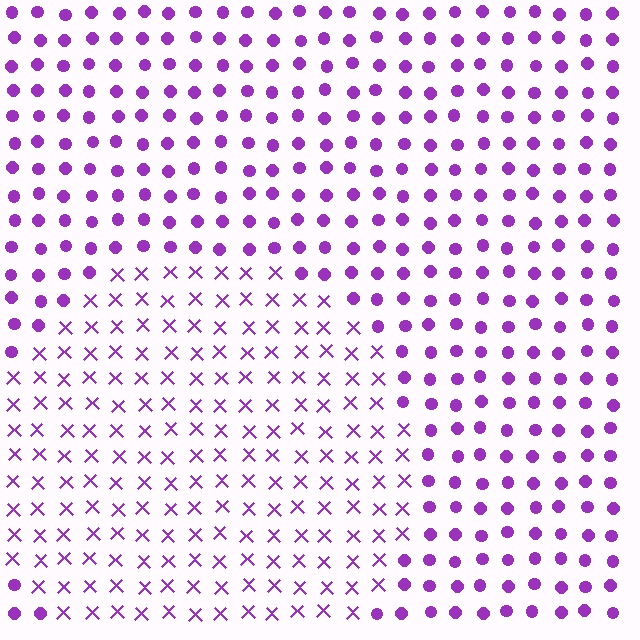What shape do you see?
I see a circle.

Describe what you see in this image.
The image is filled with small purple elements arranged in a uniform grid. A circle-shaped region contains X marks, while the surrounding area contains circles. The boundary is defined purely by the change in element shape.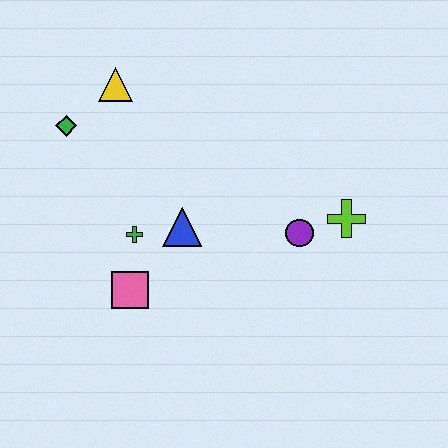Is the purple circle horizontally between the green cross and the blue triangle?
No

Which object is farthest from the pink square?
The lime cross is farthest from the pink square.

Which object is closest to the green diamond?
The yellow triangle is closest to the green diamond.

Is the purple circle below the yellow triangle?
Yes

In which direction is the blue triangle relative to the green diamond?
The blue triangle is to the right of the green diamond.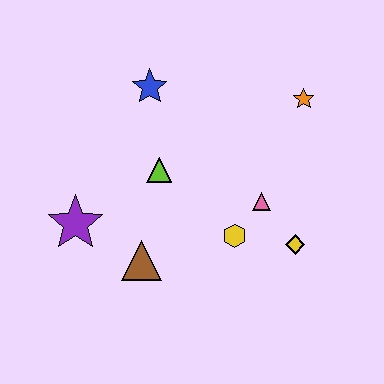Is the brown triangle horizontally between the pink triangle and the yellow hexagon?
No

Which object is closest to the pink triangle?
The yellow hexagon is closest to the pink triangle.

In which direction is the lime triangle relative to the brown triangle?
The lime triangle is above the brown triangle.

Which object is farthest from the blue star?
The yellow diamond is farthest from the blue star.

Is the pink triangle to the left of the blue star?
No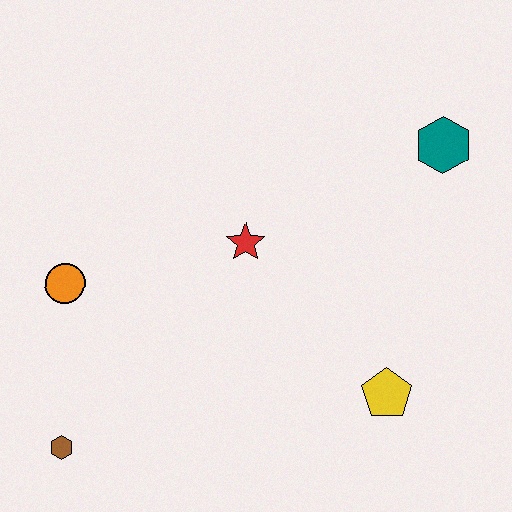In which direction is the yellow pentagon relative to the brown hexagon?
The yellow pentagon is to the right of the brown hexagon.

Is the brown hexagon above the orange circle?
No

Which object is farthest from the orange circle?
The teal hexagon is farthest from the orange circle.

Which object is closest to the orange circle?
The brown hexagon is closest to the orange circle.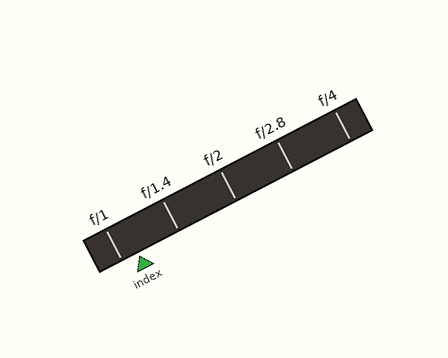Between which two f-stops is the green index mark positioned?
The index mark is between f/1 and f/1.4.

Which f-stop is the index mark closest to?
The index mark is closest to f/1.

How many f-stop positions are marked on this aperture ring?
There are 5 f-stop positions marked.